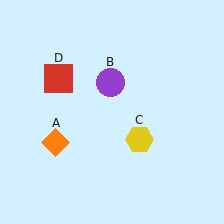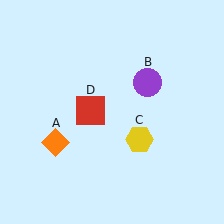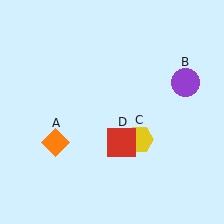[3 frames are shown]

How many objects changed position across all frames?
2 objects changed position: purple circle (object B), red square (object D).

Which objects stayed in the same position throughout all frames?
Orange diamond (object A) and yellow hexagon (object C) remained stationary.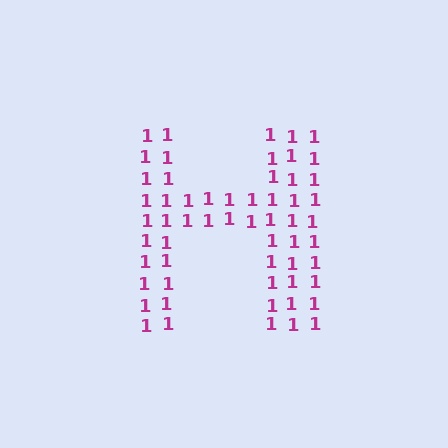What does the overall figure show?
The overall figure shows the letter H.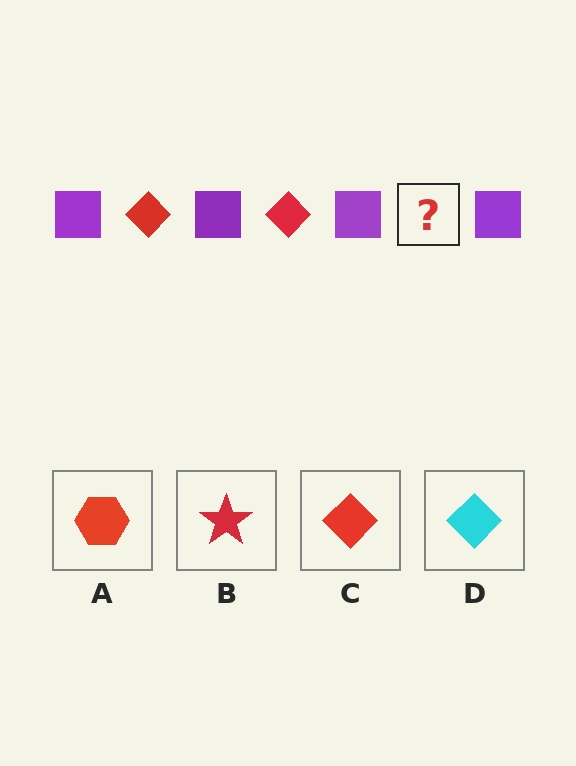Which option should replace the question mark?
Option C.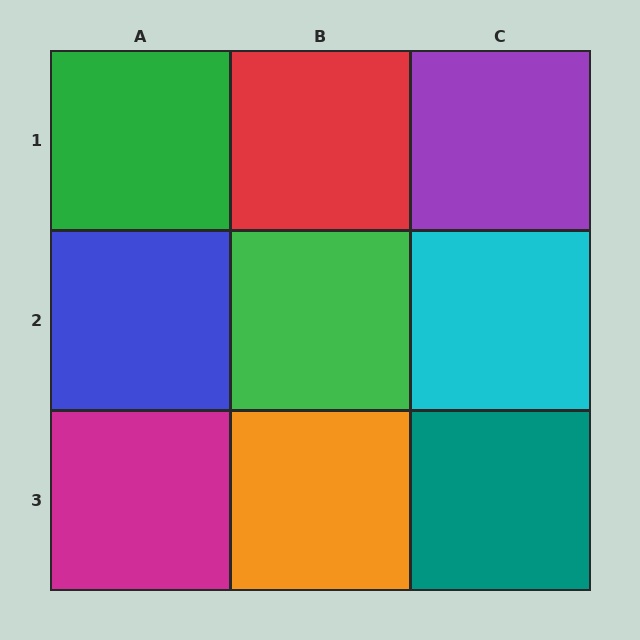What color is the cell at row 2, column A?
Blue.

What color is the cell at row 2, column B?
Green.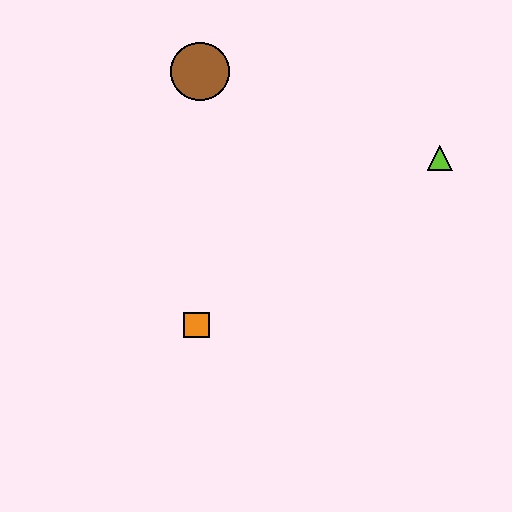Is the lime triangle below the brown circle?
Yes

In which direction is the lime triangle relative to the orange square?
The lime triangle is to the right of the orange square.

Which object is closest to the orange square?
The brown circle is closest to the orange square.